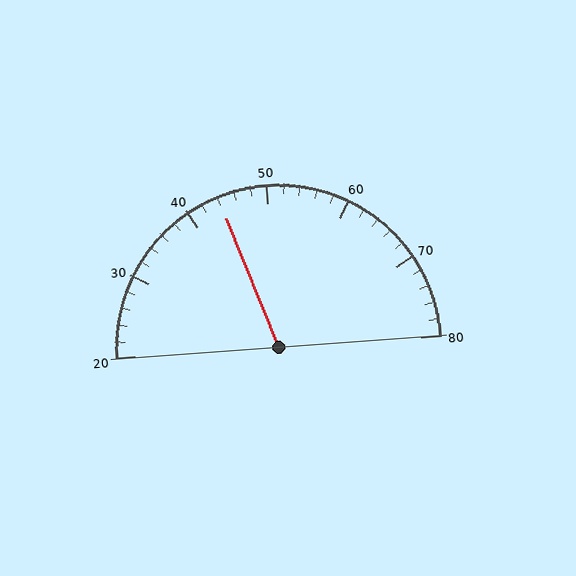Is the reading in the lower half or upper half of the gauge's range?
The reading is in the lower half of the range (20 to 80).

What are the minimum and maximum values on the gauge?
The gauge ranges from 20 to 80.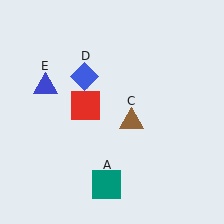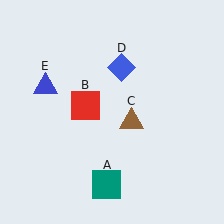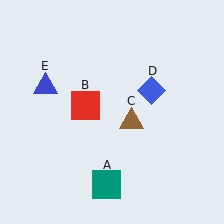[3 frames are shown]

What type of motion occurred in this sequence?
The blue diamond (object D) rotated clockwise around the center of the scene.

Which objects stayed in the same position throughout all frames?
Teal square (object A) and red square (object B) and brown triangle (object C) and blue triangle (object E) remained stationary.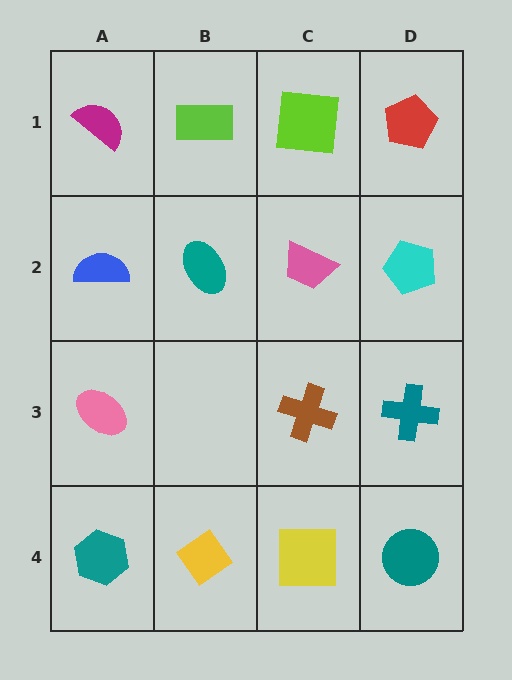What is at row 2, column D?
A cyan pentagon.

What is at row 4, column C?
A yellow square.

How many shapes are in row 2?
4 shapes.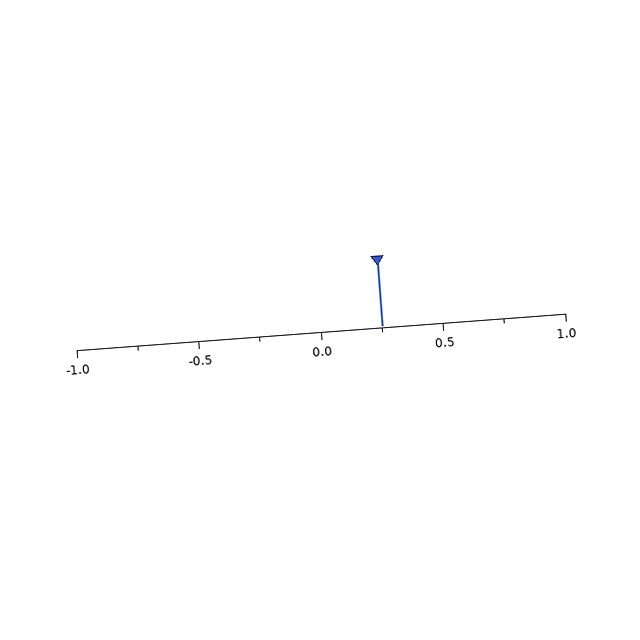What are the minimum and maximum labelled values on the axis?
The axis runs from -1.0 to 1.0.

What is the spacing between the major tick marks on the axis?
The major ticks are spaced 0.5 apart.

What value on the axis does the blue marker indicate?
The marker indicates approximately 0.25.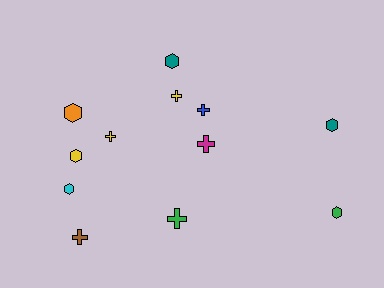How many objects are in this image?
There are 12 objects.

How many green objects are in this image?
There are 2 green objects.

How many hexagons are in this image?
There are 6 hexagons.